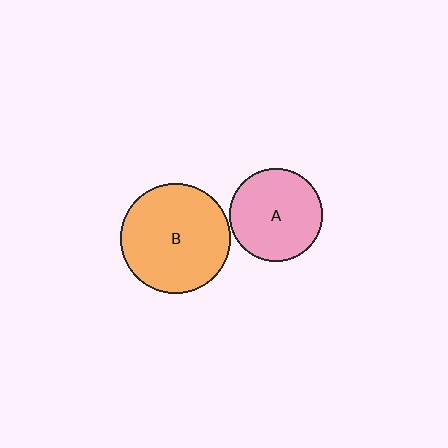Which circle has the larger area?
Circle B (orange).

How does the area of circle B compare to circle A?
Approximately 1.4 times.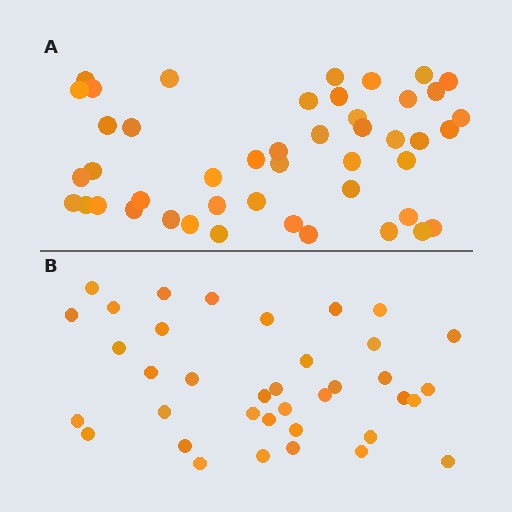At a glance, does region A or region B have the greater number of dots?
Region A (the top region) has more dots.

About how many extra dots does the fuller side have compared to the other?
Region A has roughly 8 or so more dots than region B.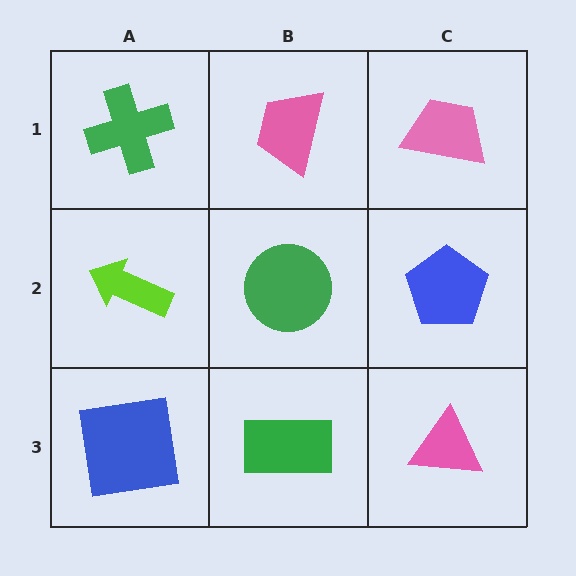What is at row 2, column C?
A blue pentagon.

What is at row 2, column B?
A green circle.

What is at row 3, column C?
A pink triangle.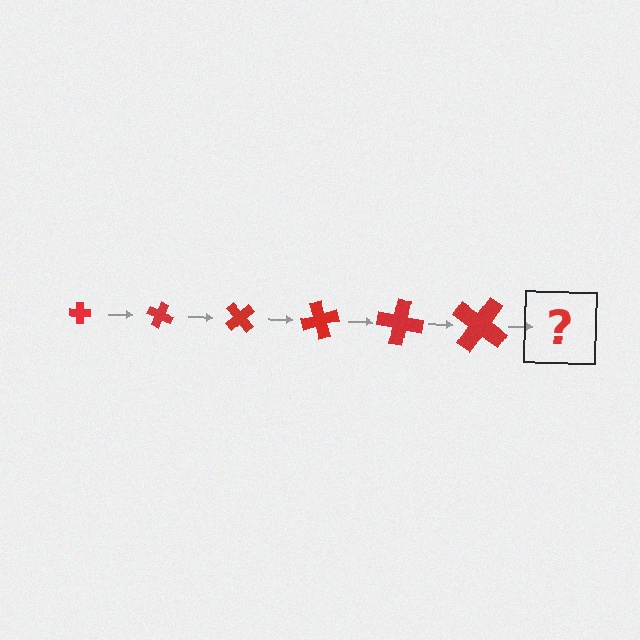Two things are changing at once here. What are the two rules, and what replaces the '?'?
The two rules are that the cross grows larger each step and it rotates 25 degrees each step. The '?' should be a cross, larger than the previous one and rotated 150 degrees from the start.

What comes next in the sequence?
The next element should be a cross, larger than the previous one and rotated 150 degrees from the start.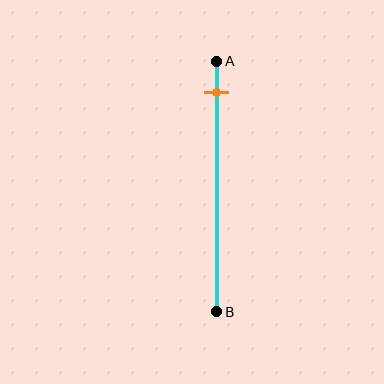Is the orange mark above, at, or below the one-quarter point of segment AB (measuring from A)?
The orange mark is above the one-quarter point of segment AB.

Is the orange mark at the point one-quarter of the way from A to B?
No, the mark is at about 15% from A, not at the 25% one-quarter point.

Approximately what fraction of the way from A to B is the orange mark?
The orange mark is approximately 15% of the way from A to B.